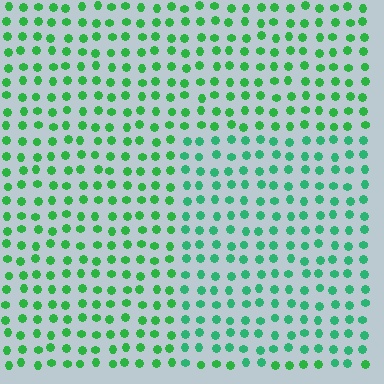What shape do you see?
I see a rectangle.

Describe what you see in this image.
The image is filled with small green elements in a uniform arrangement. A rectangle-shaped region is visible where the elements are tinted to a slightly different hue, forming a subtle color boundary.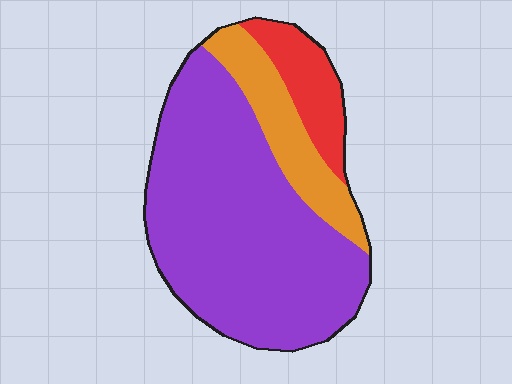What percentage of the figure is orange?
Orange takes up about one sixth (1/6) of the figure.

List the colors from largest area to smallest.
From largest to smallest: purple, orange, red.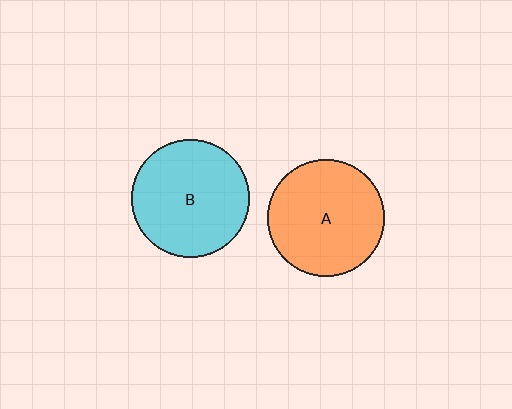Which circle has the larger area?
Circle B (cyan).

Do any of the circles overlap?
No, none of the circles overlap.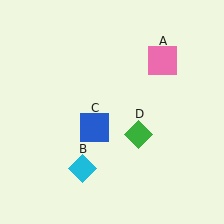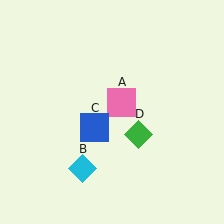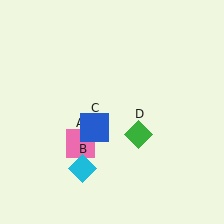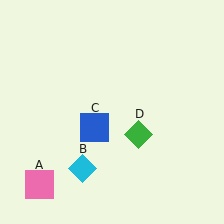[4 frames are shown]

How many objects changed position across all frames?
1 object changed position: pink square (object A).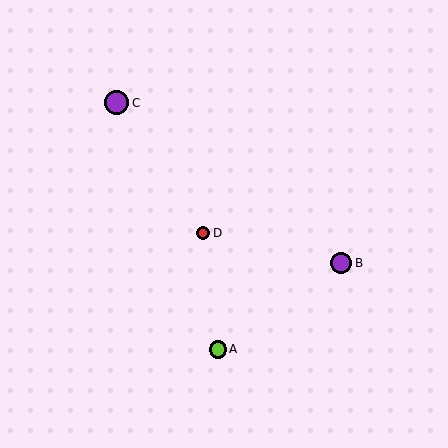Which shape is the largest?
The purple circle (labeled C) is the largest.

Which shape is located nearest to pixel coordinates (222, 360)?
The lime circle (labeled A) at (218, 349) is nearest to that location.